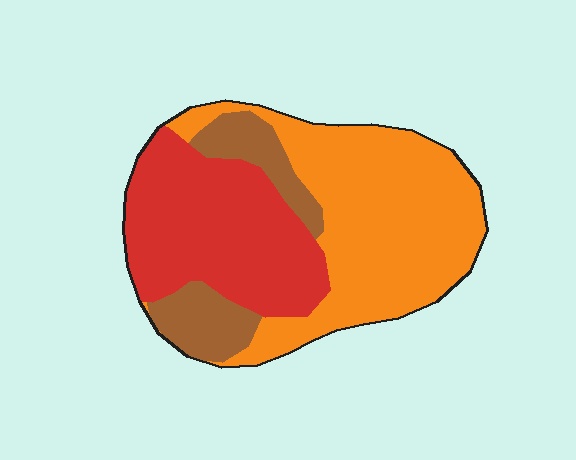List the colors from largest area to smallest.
From largest to smallest: orange, red, brown.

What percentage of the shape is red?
Red takes up between a quarter and a half of the shape.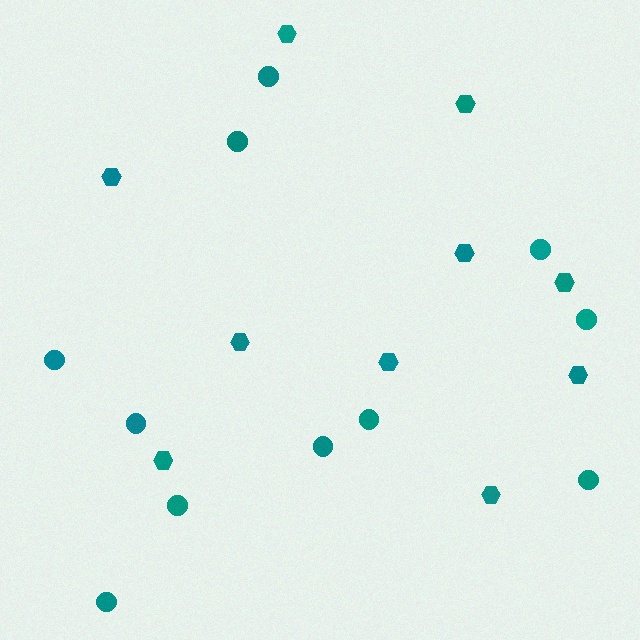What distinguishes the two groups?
There are 2 groups: one group of hexagons (10) and one group of circles (11).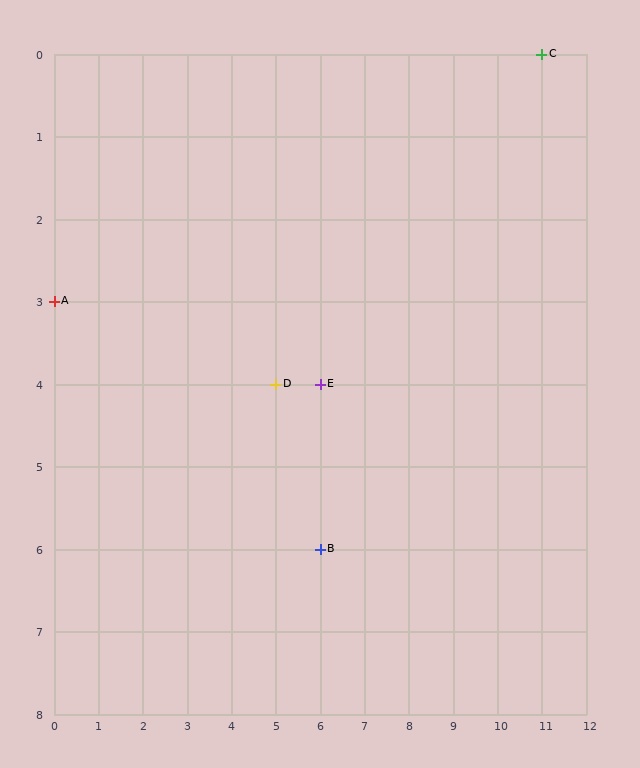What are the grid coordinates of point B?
Point B is at grid coordinates (6, 6).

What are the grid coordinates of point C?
Point C is at grid coordinates (11, 0).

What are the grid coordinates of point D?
Point D is at grid coordinates (5, 4).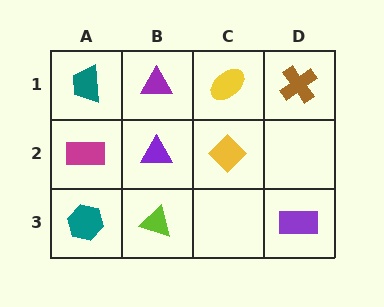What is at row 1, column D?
A brown cross.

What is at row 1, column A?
A teal trapezoid.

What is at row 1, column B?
A purple triangle.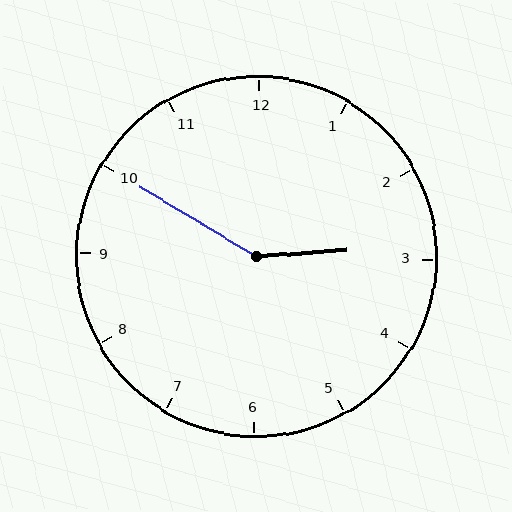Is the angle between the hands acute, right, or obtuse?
It is obtuse.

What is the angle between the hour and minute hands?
Approximately 145 degrees.